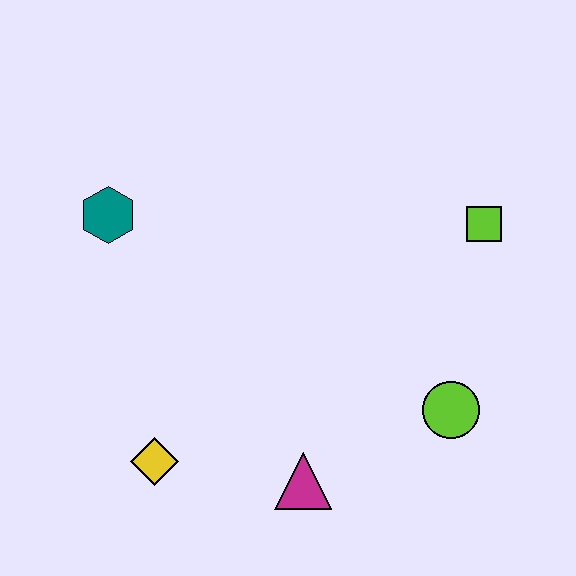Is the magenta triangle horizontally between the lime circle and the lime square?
No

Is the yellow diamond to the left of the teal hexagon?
No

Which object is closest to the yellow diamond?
The magenta triangle is closest to the yellow diamond.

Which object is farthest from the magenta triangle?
The teal hexagon is farthest from the magenta triangle.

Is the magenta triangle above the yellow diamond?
No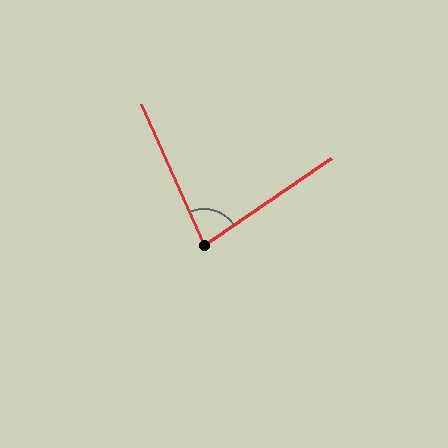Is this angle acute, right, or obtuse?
It is acute.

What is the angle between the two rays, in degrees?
Approximately 80 degrees.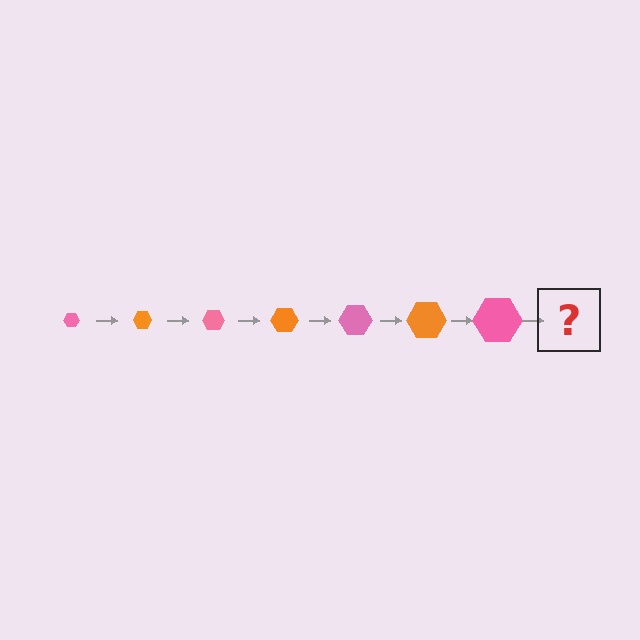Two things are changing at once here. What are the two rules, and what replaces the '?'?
The two rules are that the hexagon grows larger each step and the color cycles through pink and orange. The '?' should be an orange hexagon, larger than the previous one.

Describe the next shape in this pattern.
It should be an orange hexagon, larger than the previous one.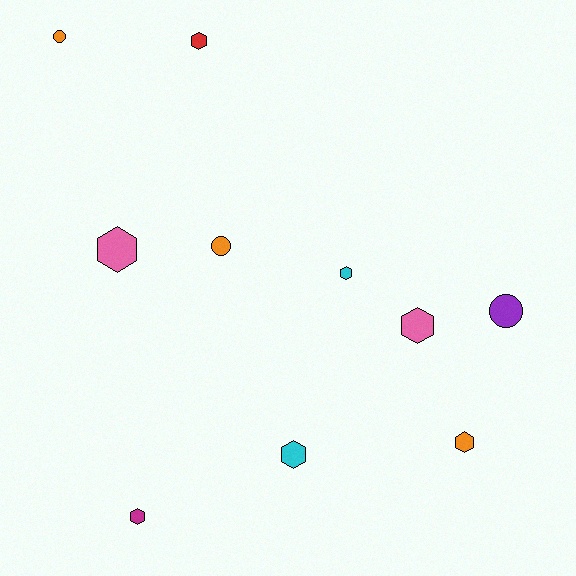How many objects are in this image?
There are 10 objects.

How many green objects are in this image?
There are no green objects.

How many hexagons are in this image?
There are 7 hexagons.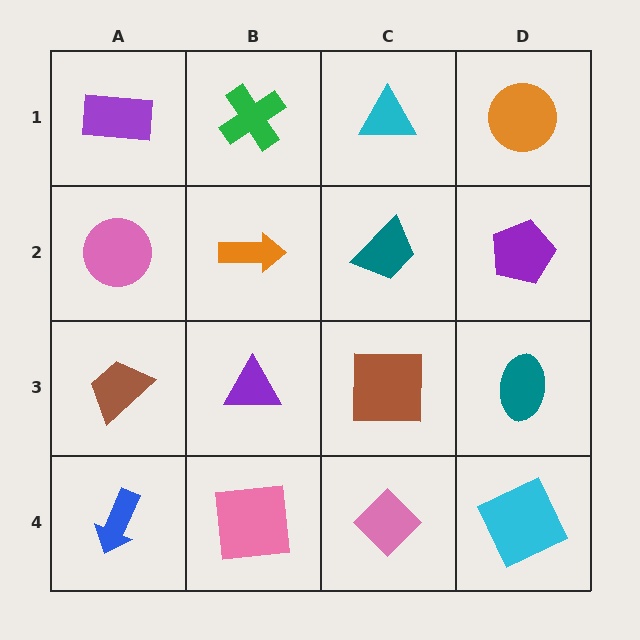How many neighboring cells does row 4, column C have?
3.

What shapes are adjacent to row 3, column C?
A teal trapezoid (row 2, column C), a pink diamond (row 4, column C), a purple triangle (row 3, column B), a teal ellipse (row 3, column D).